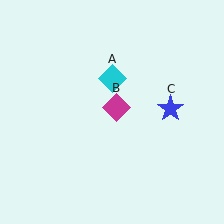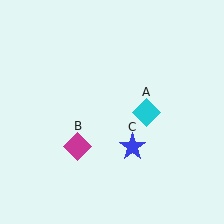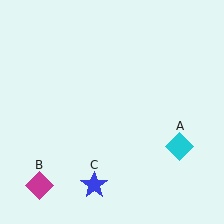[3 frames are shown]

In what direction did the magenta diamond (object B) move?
The magenta diamond (object B) moved down and to the left.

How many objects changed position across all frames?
3 objects changed position: cyan diamond (object A), magenta diamond (object B), blue star (object C).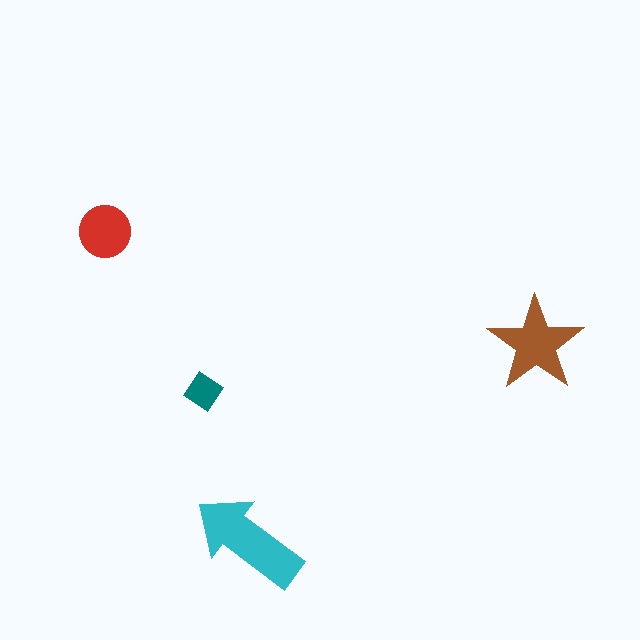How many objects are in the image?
There are 4 objects in the image.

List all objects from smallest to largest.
The teal diamond, the red circle, the brown star, the cyan arrow.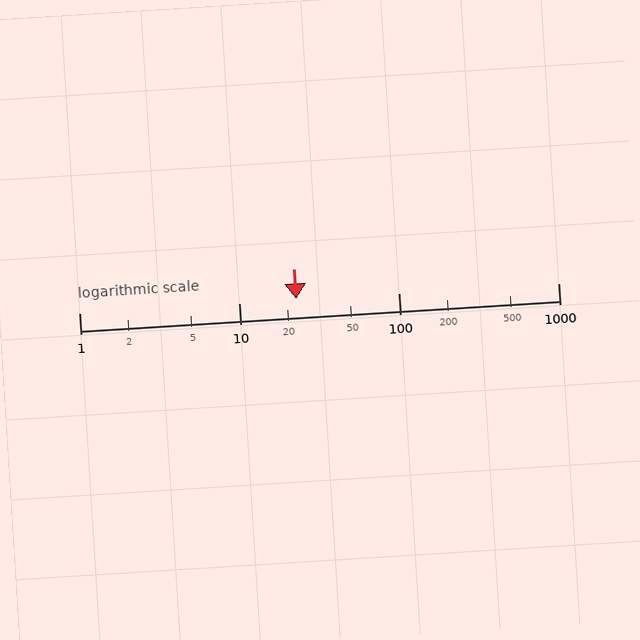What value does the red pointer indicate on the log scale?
The pointer indicates approximately 23.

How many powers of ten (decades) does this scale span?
The scale spans 3 decades, from 1 to 1000.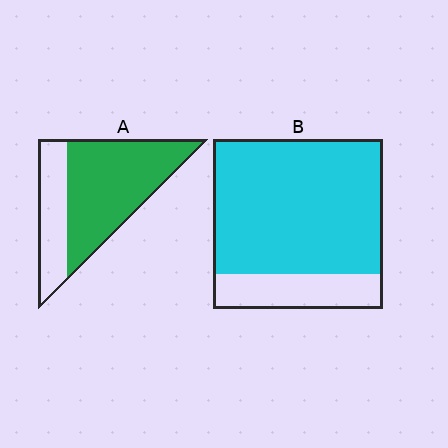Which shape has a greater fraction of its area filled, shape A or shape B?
Shape B.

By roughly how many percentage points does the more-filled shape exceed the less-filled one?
By roughly 10 percentage points (B over A).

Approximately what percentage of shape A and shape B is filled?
A is approximately 70% and B is approximately 80%.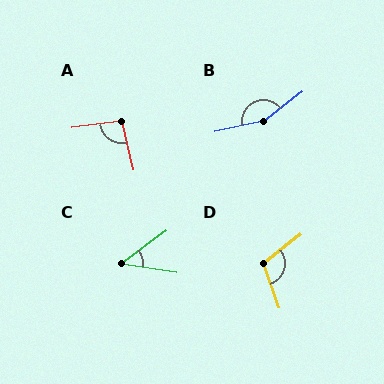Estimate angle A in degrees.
Approximately 96 degrees.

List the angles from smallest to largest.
C (46°), A (96°), D (109°), B (155°).